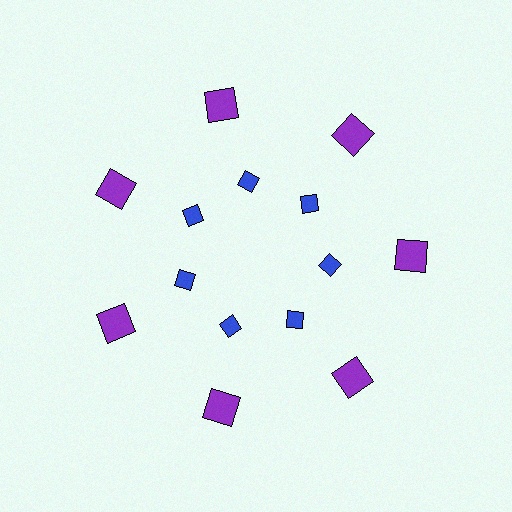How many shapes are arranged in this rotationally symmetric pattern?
There are 14 shapes, arranged in 7 groups of 2.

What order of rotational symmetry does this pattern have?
This pattern has 7-fold rotational symmetry.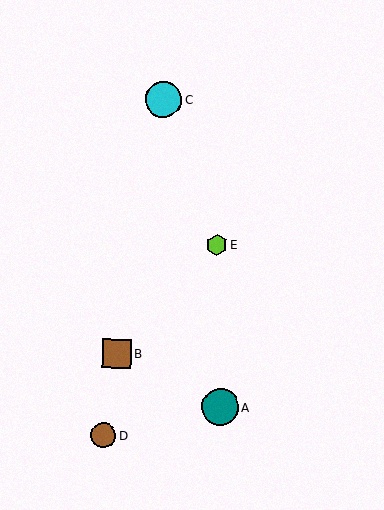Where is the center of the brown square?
The center of the brown square is at (117, 354).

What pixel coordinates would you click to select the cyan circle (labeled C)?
Click at (164, 99) to select the cyan circle C.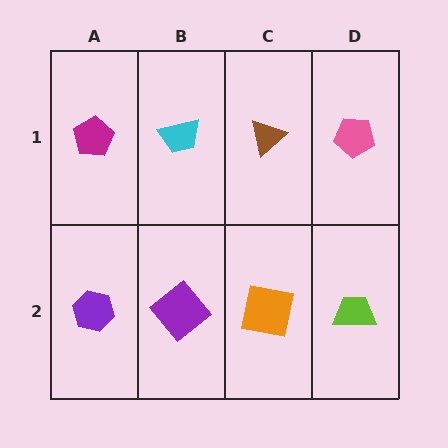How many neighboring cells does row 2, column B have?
3.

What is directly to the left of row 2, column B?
A purple hexagon.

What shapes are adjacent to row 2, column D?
A pink pentagon (row 1, column D), an orange square (row 2, column C).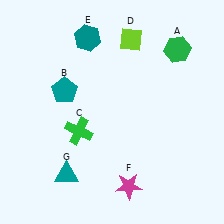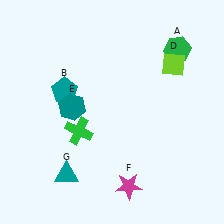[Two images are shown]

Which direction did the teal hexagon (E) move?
The teal hexagon (E) moved down.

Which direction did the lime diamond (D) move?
The lime diamond (D) moved right.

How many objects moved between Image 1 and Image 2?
2 objects moved between the two images.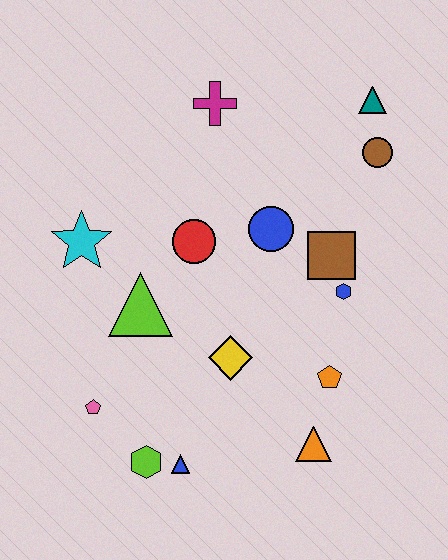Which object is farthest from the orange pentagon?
The magenta cross is farthest from the orange pentagon.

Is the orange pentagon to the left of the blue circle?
No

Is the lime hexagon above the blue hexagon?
No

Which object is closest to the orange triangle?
The orange pentagon is closest to the orange triangle.